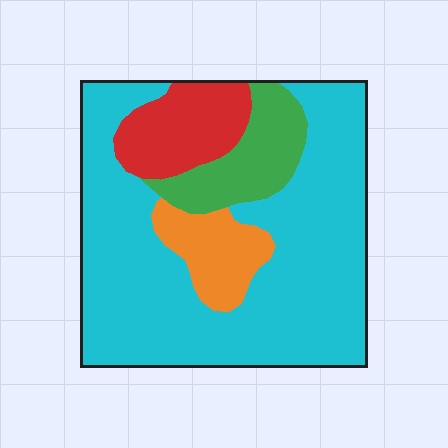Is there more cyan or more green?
Cyan.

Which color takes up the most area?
Cyan, at roughly 65%.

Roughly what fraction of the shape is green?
Green covers roughly 10% of the shape.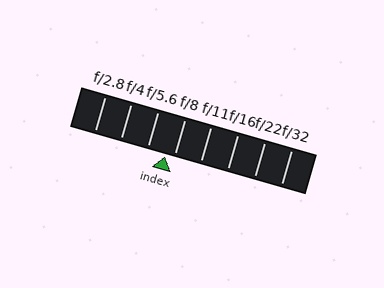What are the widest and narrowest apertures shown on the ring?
The widest aperture shown is f/2.8 and the narrowest is f/32.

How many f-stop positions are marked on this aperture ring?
There are 8 f-stop positions marked.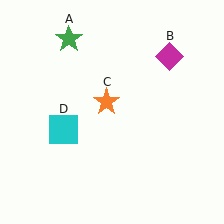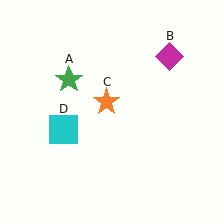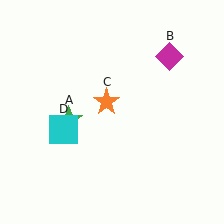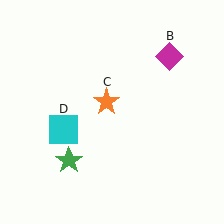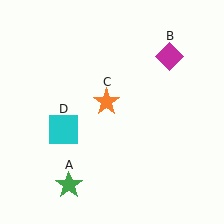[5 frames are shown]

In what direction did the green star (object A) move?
The green star (object A) moved down.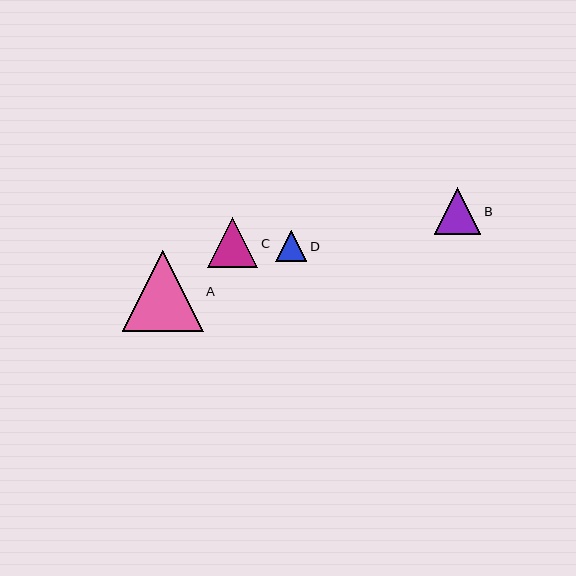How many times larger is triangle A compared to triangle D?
Triangle A is approximately 2.6 times the size of triangle D.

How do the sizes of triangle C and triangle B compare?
Triangle C and triangle B are approximately the same size.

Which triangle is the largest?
Triangle A is the largest with a size of approximately 81 pixels.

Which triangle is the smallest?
Triangle D is the smallest with a size of approximately 31 pixels.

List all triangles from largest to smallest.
From largest to smallest: A, C, B, D.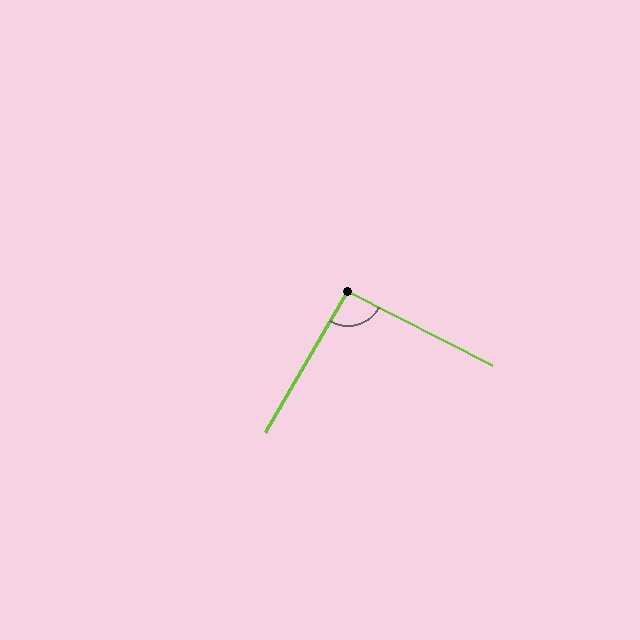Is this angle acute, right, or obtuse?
It is approximately a right angle.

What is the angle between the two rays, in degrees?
Approximately 93 degrees.